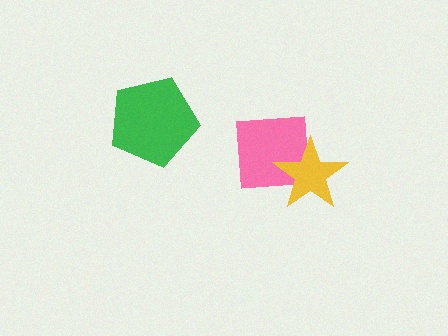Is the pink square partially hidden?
Yes, it is partially covered by another shape.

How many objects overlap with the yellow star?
1 object overlaps with the yellow star.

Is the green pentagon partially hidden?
No, no other shape covers it.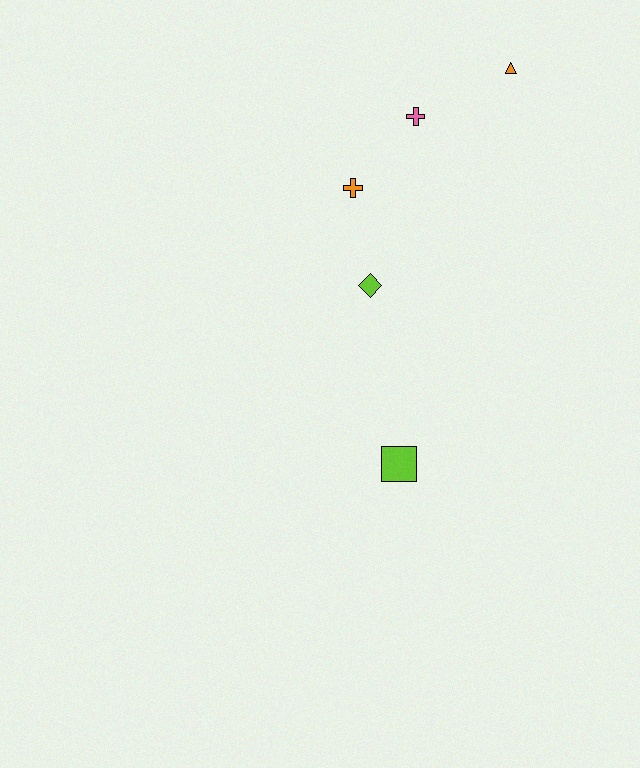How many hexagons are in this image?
There are no hexagons.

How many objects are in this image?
There are 5 objects.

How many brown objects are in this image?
There are no brown objects.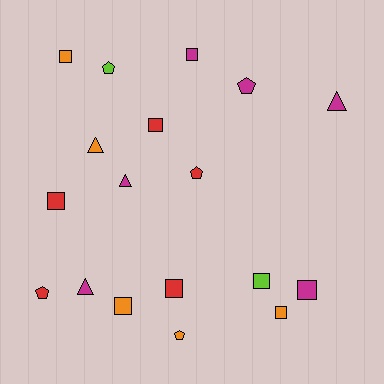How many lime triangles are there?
There are no lime triangles.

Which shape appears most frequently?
Square, with 9 objects.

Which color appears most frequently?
Magenta, with 6 objects.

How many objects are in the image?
There are 18 objects.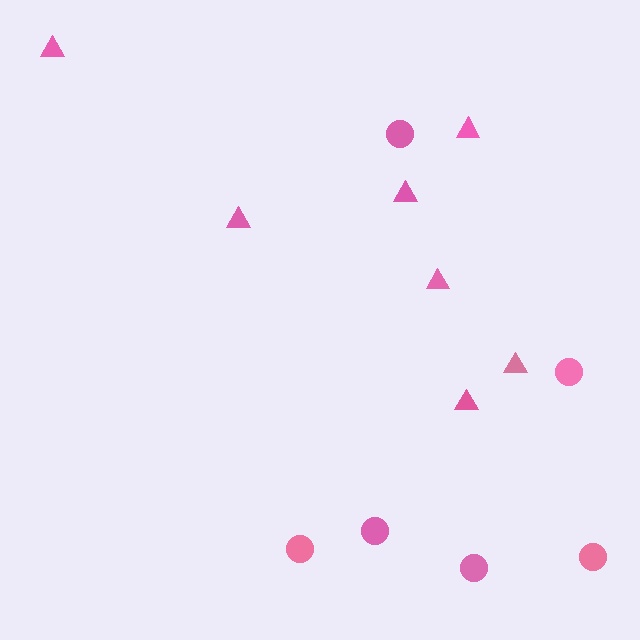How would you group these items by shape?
There are 2 groups: one group of circles (6) and one group of triangles (7).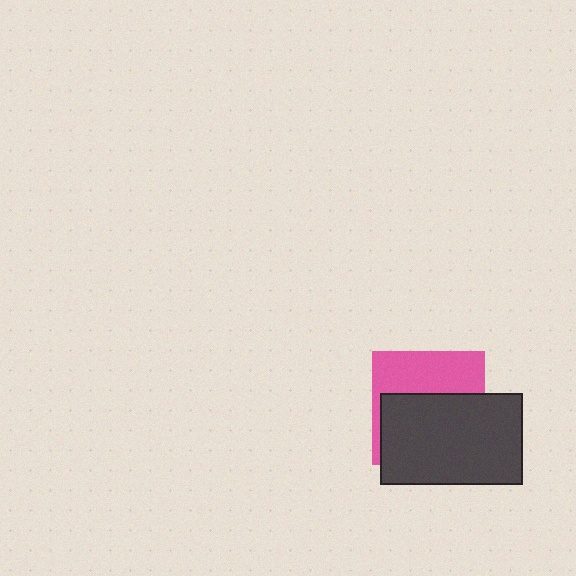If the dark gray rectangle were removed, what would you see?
You would see the complete pink square.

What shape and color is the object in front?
The object in front is a dark gray rectangle.